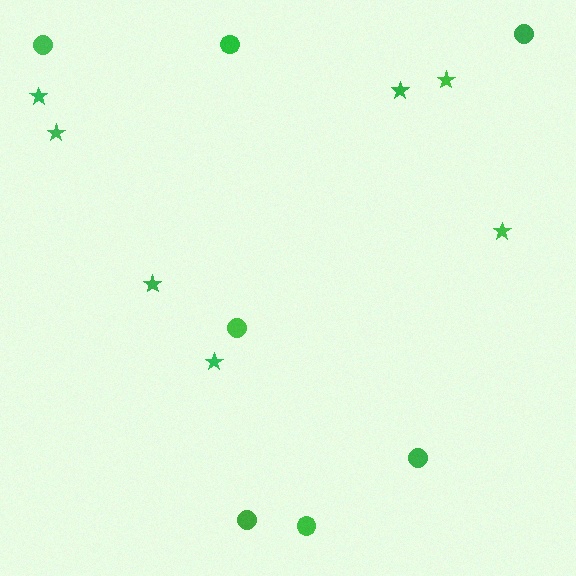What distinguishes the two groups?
There are 2 groups: one group of stars (7) and one group of circles (7).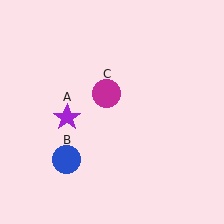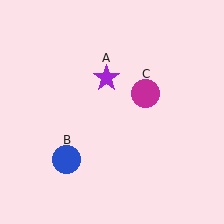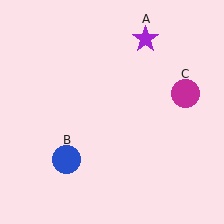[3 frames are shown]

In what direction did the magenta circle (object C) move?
The magenta circle (object C) moved right.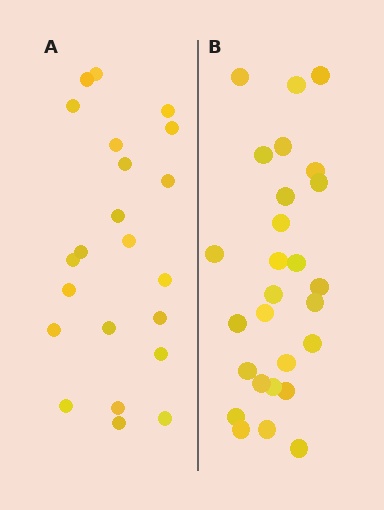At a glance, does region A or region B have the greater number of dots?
Region B (the right region) has more dots.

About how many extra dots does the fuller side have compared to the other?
Region B has about 5 more dots than region A.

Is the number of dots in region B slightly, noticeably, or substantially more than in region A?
Region B has only slightly more — the two regions are fairly close. The ratio is roughly 1.2 to 1.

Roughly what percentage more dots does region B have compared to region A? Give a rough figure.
About 25% more.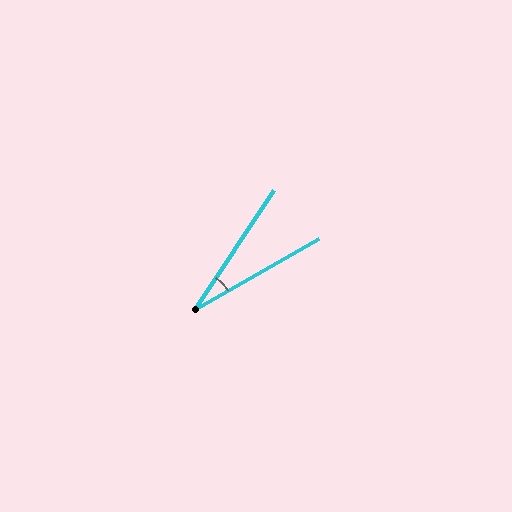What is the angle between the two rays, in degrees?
Approximately 27 degrees.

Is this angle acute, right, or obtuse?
It is acute.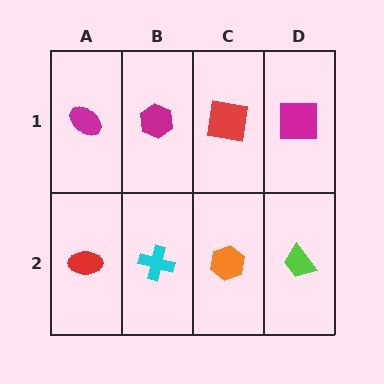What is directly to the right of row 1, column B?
A red square.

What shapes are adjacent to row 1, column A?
A red ellipse (row 2, column A), a magenta hexagon (row 1, column B).